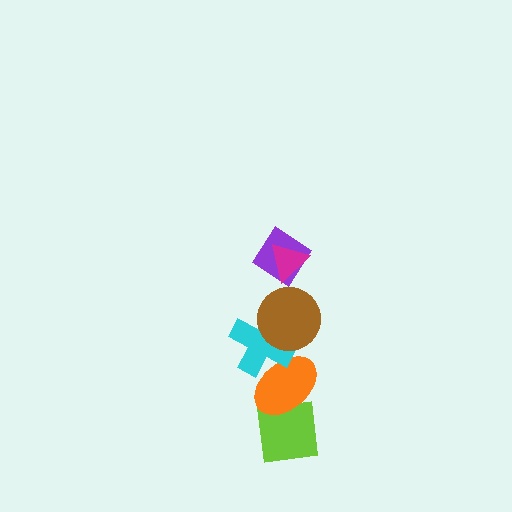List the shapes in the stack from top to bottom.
From top to bottom: the magenta triangle, the purple diamond, the brown circle, the cyan cross, the orange ellipse, the lime square.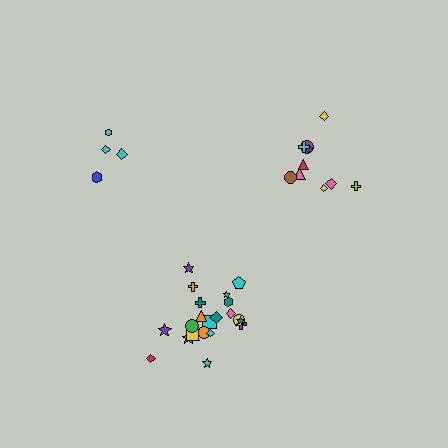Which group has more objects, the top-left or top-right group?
The top-right group.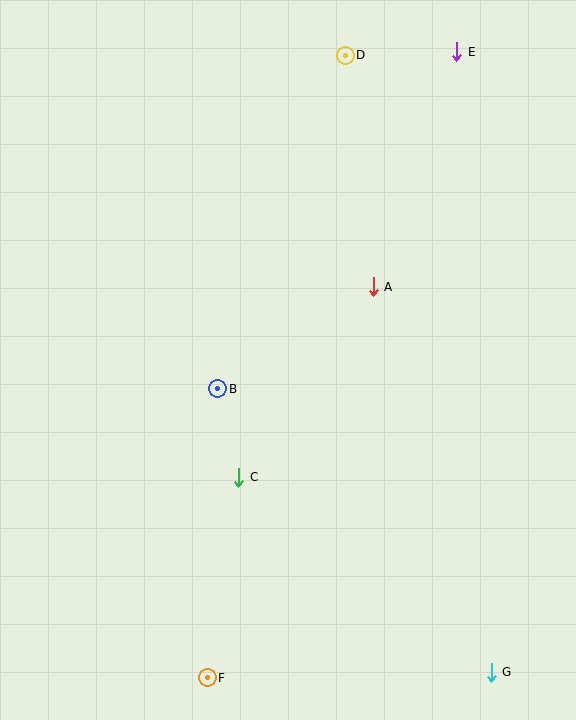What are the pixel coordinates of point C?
Point C is at (239, 477).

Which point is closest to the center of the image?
Point B at (218, 389) is closest to the center.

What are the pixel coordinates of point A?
Point A is at (373, 287).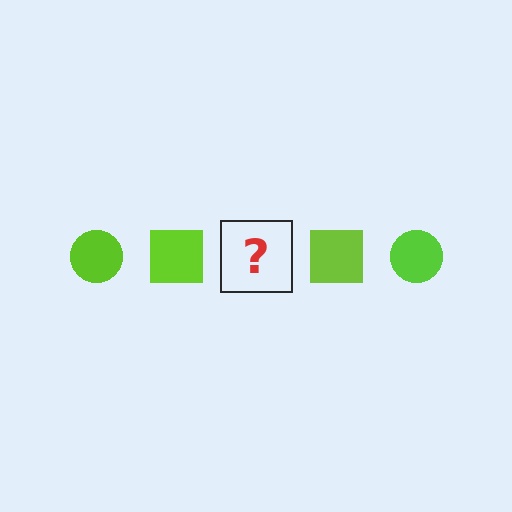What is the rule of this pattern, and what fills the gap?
The rule is that the pattern cycles through circle, square shapes in lime. The gap should be filled with a lime circle.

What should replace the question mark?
The question mark should be replaced with a lime circle.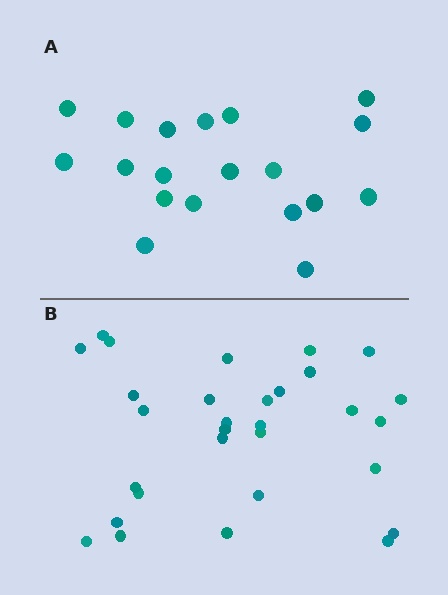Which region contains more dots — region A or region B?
Region B (the bottom region) has more dots.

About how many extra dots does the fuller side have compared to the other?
Region B has roughly 12 or so more dots than region A.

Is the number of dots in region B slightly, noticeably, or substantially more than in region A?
Region B has substantially more. The ratio is roughly 1.6 to 1.